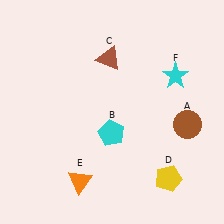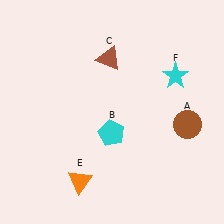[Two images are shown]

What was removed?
The yellow pentagon (D) was removed in Image 2.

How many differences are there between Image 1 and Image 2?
There is 1 difference between the two images.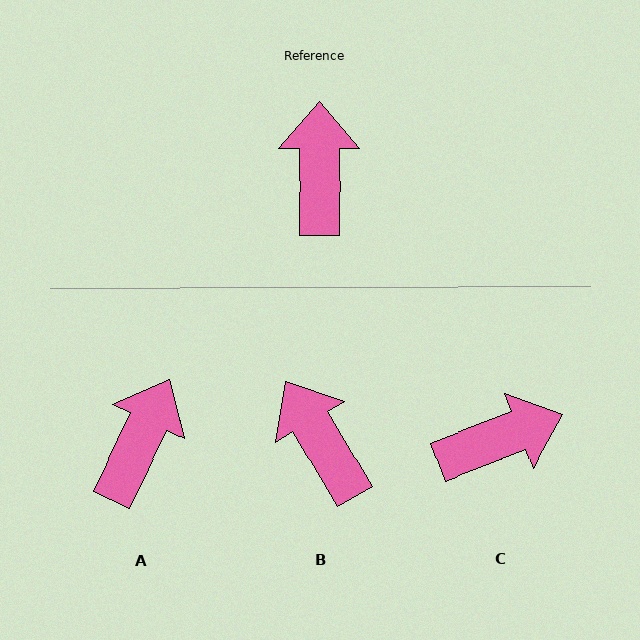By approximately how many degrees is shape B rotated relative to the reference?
Approximately 31 degrees counter-clockwise.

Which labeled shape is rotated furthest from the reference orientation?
C, about 69 degrees away.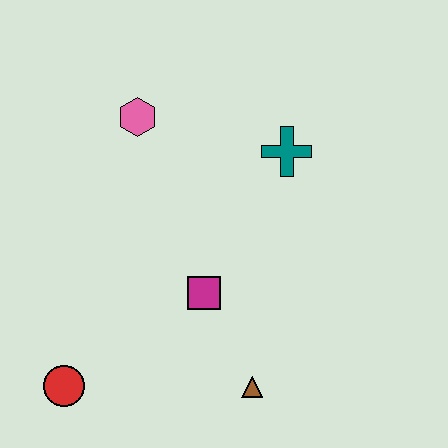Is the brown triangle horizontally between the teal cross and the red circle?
Yes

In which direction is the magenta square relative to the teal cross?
The magenta square is below the teal cross.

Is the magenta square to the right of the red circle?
Yes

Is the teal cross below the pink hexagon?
Yes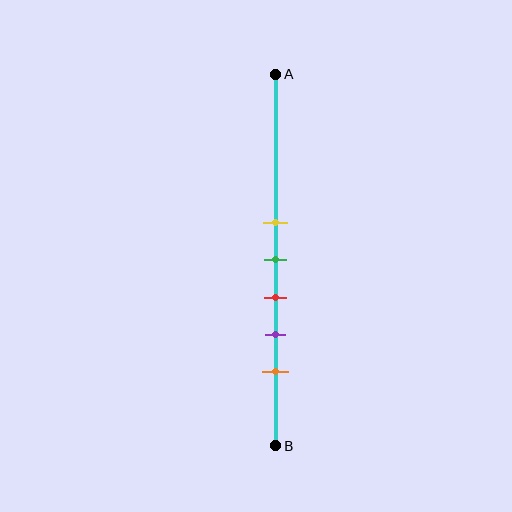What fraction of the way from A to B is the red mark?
The red mark is approximately 60% (0.6) of the way from A to B.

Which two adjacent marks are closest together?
The yellow and green marks are the closest adjacent pair.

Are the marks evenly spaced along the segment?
Yes, the marks are approximately evenly spaced.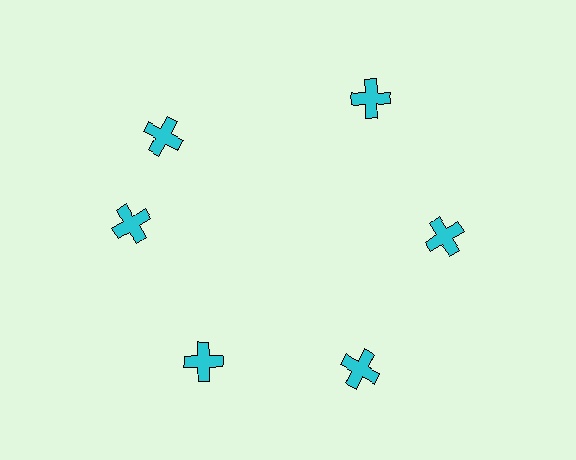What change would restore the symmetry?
The symmetry would be restored by rotating it back into even spacing with its neighbors so that all 6 crosses sit at equal angles and equal distance from the center.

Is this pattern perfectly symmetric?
No. The 6 cyan crosses are arranged in a ring, but one element near the 11 o'clock position is rotated out of alignment along the ring, breaking the 6-fold rotational symmetry.